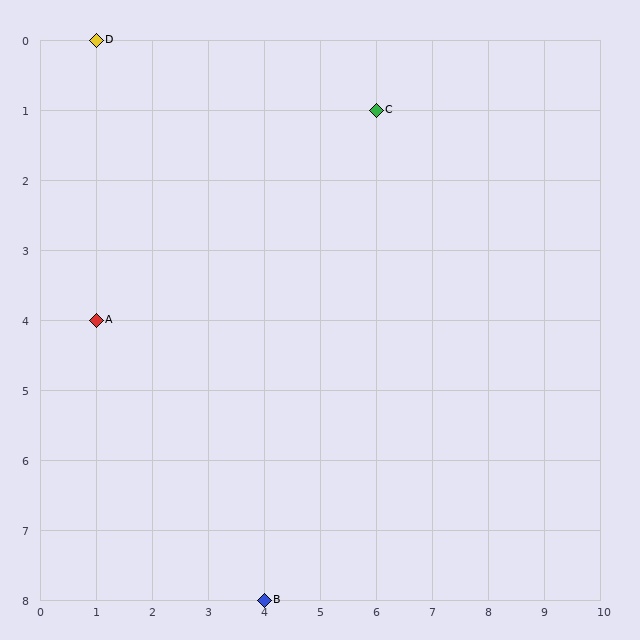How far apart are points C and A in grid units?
Points C and A are 5 columns and 3 rows apart (about 5.8 grid units diagonally).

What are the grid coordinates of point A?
Point A is at grid coordinates (1, 4).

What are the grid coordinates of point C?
Point C is at grid coordinates (6, 1).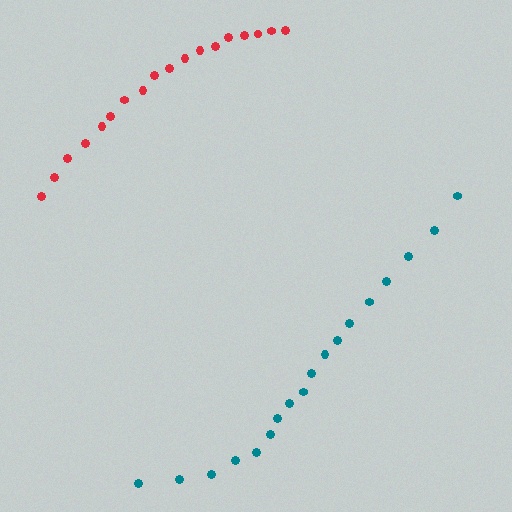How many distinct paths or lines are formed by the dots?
There are 2 distinct paths.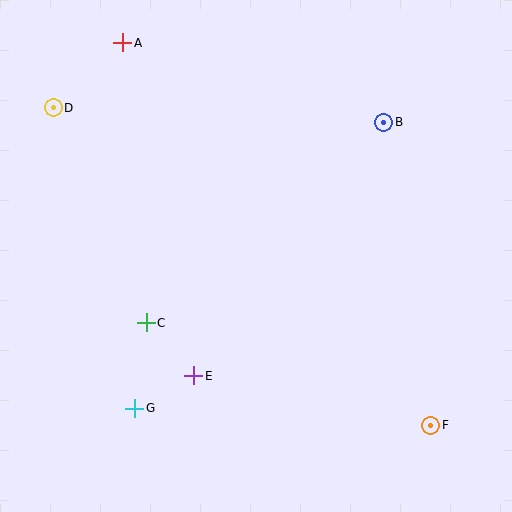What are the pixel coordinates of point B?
Point B is at (384, 122).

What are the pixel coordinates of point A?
Point A is at (123, 43).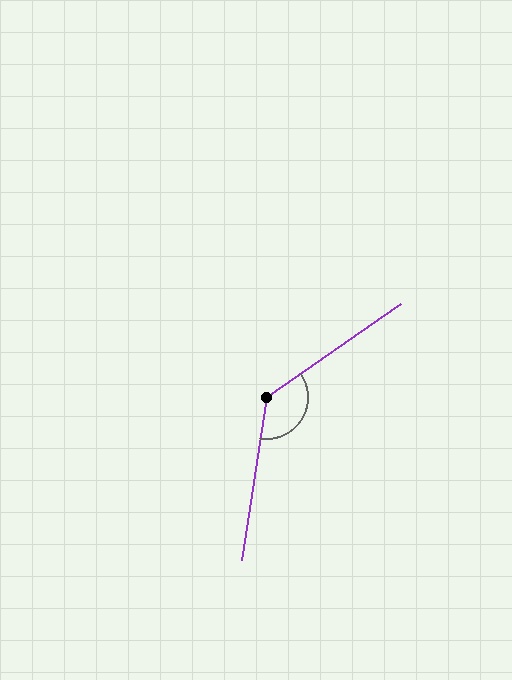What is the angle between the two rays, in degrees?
Approximately 133 degrees.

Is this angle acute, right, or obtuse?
It is obtuse.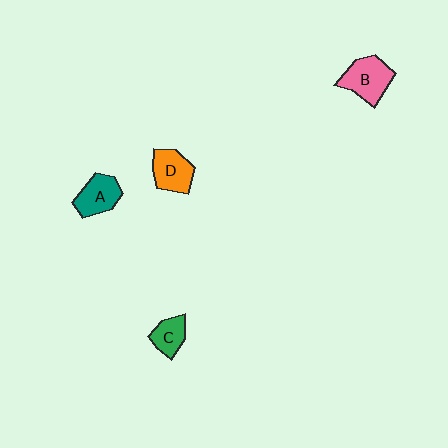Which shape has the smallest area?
Shape C (green).